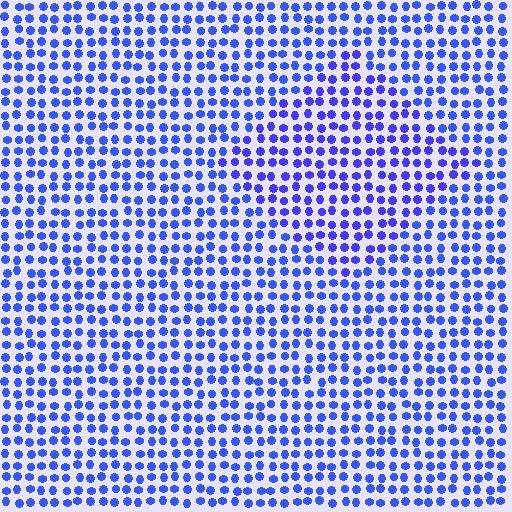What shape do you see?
I see a diamond.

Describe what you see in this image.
The image is filled with small blue elements in a uniform arrangement. A diamond-shaped region is visible where the elements are tinted to a slightly different hue, forming a subtle color boundary.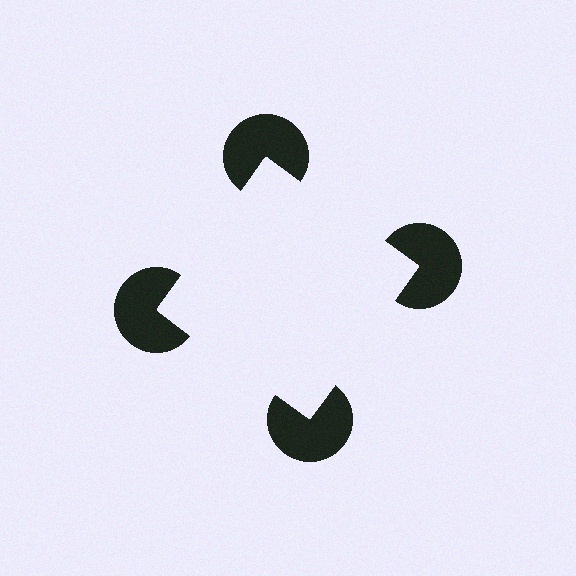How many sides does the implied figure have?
4 sides.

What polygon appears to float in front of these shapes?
An illusory square — its edges are inferred from the aligned wedge cuts in the pac-man discs, not physically drawn.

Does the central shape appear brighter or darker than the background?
It typically appears slightly brighter than the background, even though no actual brightness change is drawn.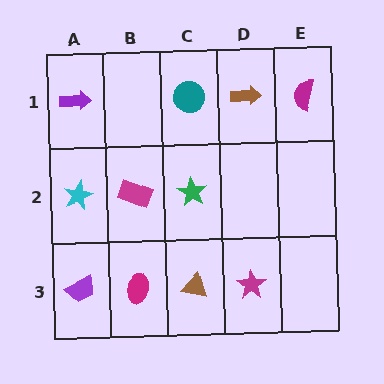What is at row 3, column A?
A purple trapezoid.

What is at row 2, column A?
A cyan star.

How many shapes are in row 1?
4 shapes.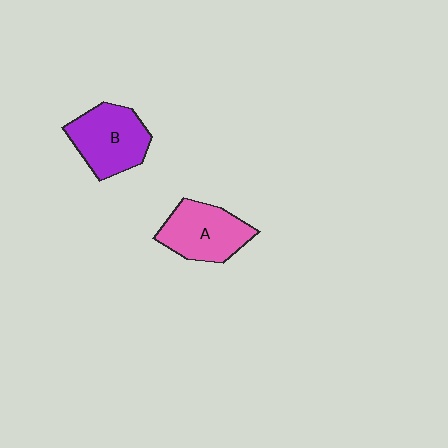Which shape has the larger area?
Shape B (purple).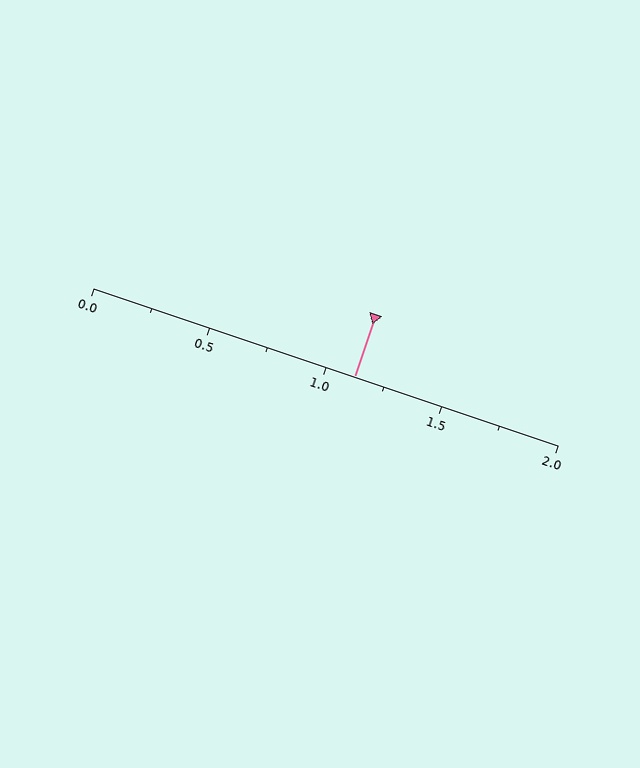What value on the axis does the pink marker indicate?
The marker indicates approximately 1.12.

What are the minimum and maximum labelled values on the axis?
The axis runs from 0.0 to 2.0.